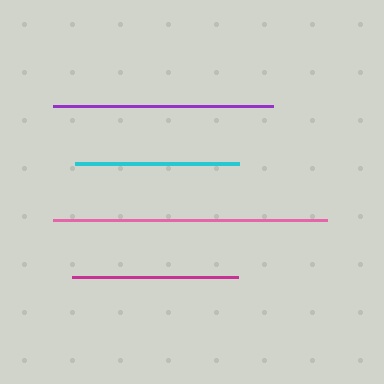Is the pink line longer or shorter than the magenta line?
The pink line is longer than the magenta line.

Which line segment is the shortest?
The cyan line is the shortest at approximately 164 pixels.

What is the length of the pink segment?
The pink segment is approximately 275 pixels long.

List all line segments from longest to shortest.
From longest to shortest: pink, purple, magenta, cyan.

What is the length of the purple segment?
The purple segment is approximately 220 pixels long.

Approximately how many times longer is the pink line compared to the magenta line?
The pink line is approximately 1.7 times the length of the magenta line.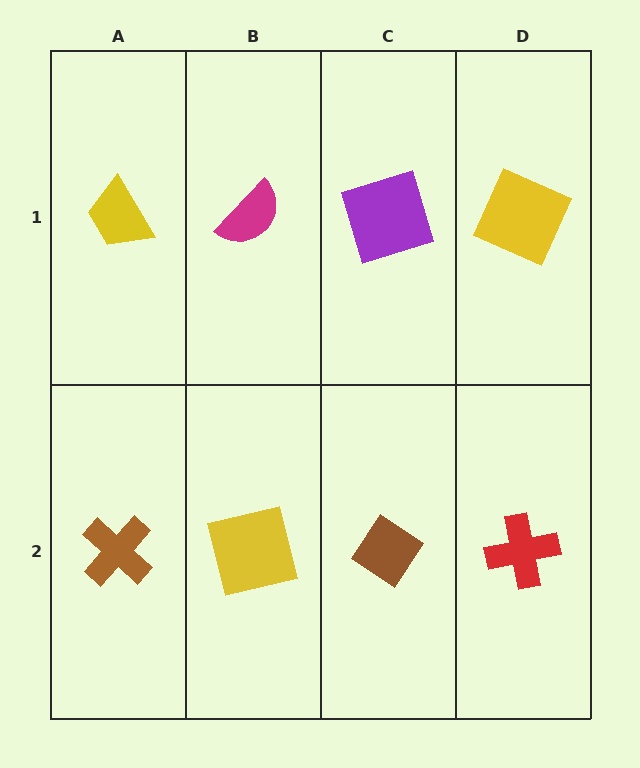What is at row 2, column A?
A brown cross.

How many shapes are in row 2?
4 shapes.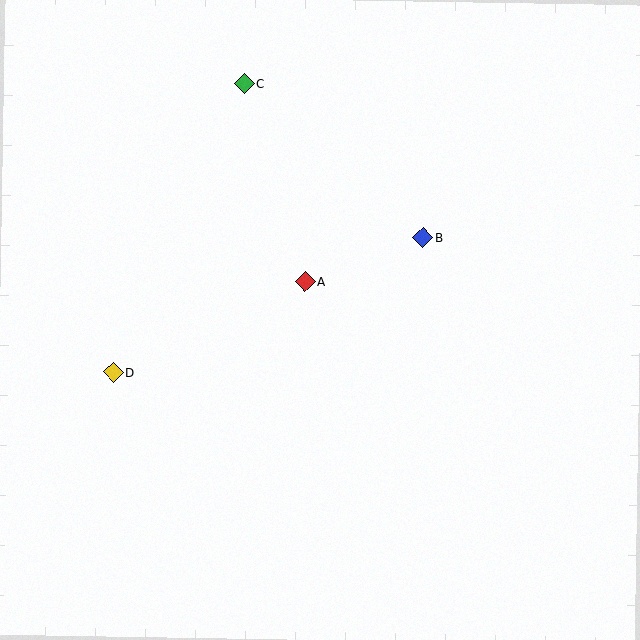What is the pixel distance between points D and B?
The distance between D and B is 338 pixels.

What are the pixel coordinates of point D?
Point D is at (113, 372).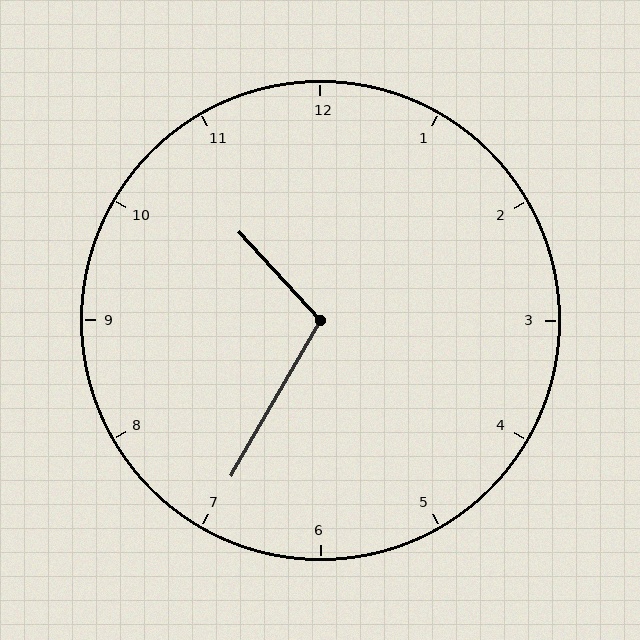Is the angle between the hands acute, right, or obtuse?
It is obtuse.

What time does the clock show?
10:35.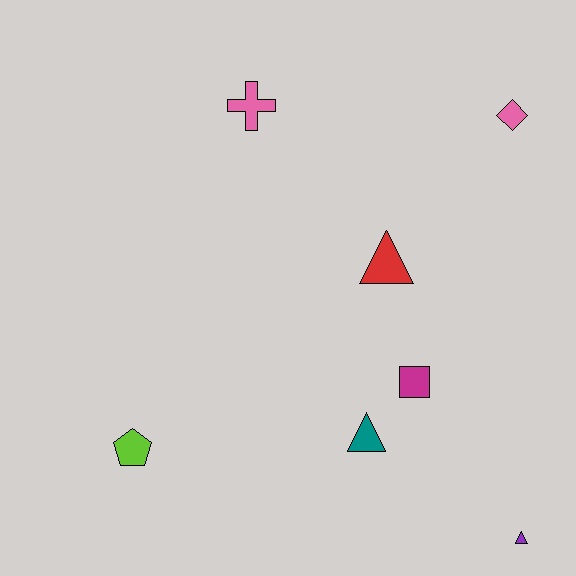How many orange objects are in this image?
There are no orange objects.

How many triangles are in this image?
There are 3 triangles.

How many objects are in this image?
There are 7 objects.